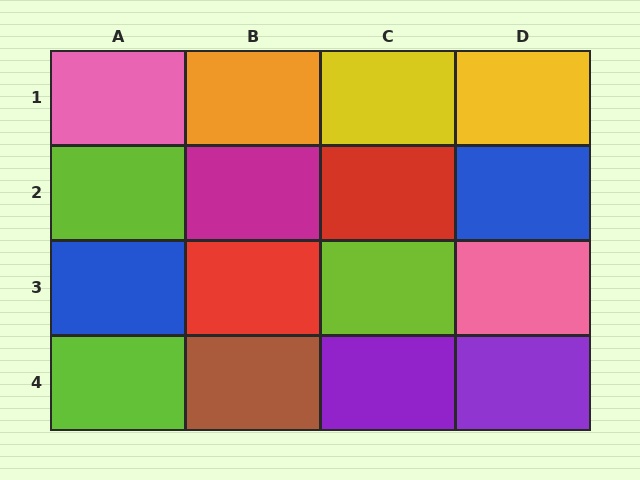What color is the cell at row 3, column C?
Lime.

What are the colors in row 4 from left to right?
Lime, brown, purple, purple.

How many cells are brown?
1 cell is brown.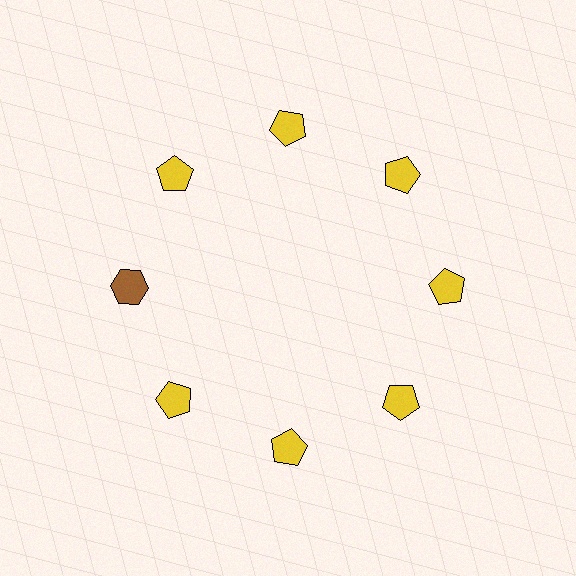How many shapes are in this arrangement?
There are 8 shapes arranged in a ring pattern.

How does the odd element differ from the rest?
It differs in both color (brown instead of yellow) and shape (hexagon instead of pentagon).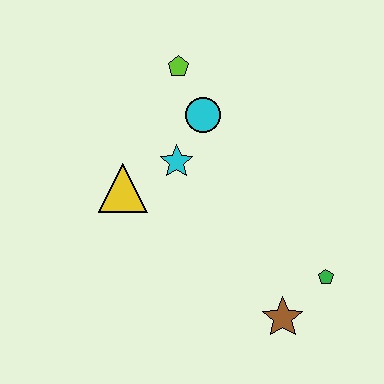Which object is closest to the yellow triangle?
The cyan star is closest to the yellow triangle.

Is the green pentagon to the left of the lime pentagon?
No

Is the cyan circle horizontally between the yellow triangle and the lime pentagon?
No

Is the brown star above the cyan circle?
No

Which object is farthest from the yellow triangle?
The green pentagon is farthest from the yellow triangle.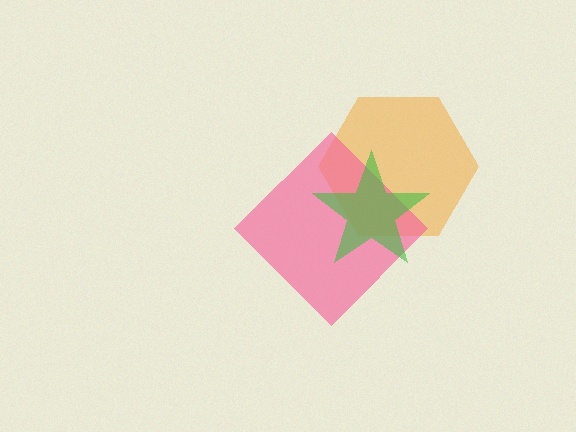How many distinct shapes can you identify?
There are 3 distinct shapes: an orange hexagon, a pink diamond, a green star.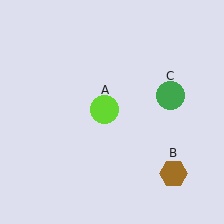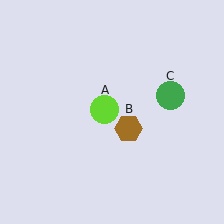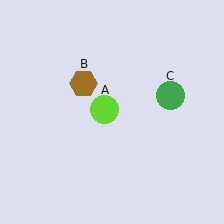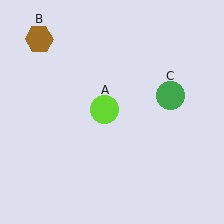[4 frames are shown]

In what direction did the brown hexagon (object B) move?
The brown hexagon (object B) moved up and to the left.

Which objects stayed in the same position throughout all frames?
Lime circle (object A) and green circle (object C) remained stationary.